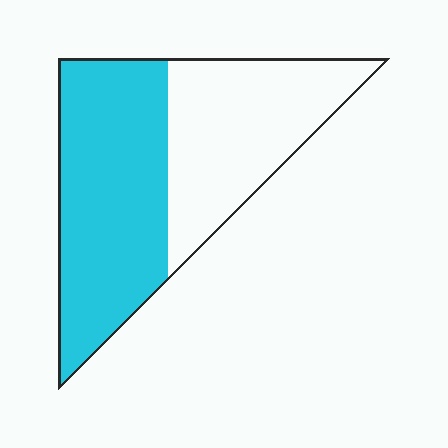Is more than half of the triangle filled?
Yes.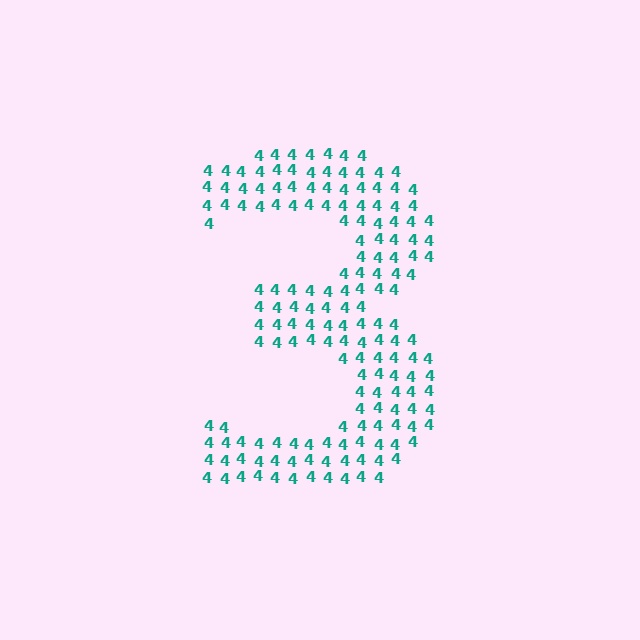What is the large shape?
The large shape is the digit 3.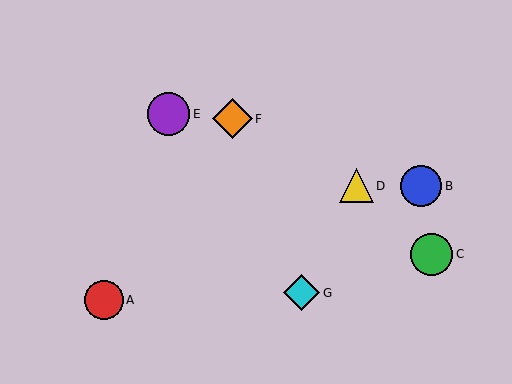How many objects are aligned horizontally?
2 objects (B, D) are aligned horizontally.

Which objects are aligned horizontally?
Objects B, D are aligned horizontally.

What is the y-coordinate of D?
Object D is at y≈186.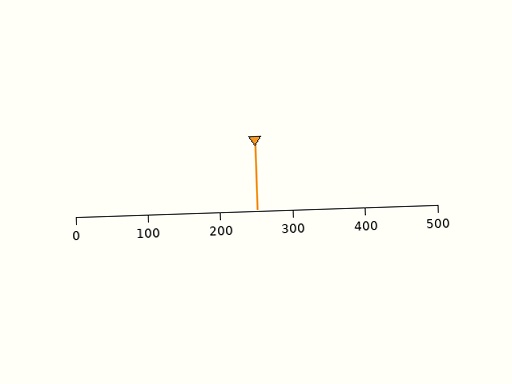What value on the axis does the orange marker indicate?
The marker indicates approximately 250.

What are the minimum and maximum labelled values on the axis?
The axis runs from 0 to 500.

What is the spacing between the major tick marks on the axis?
The major ticks are spaced 100 apart.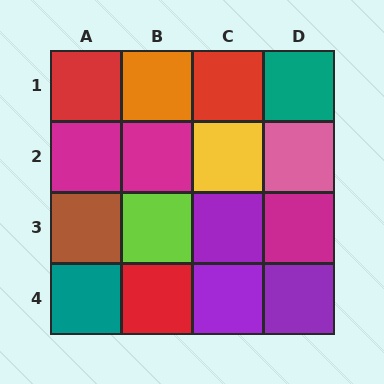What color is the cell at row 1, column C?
Red.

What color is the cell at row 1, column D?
Teal.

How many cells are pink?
1 cell is pink.